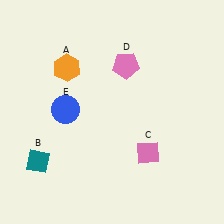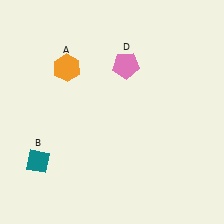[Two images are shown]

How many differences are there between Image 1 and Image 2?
There are 2 differences between the two images.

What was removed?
The blue circle (E), the pink diamond (C) were removed in Image 2.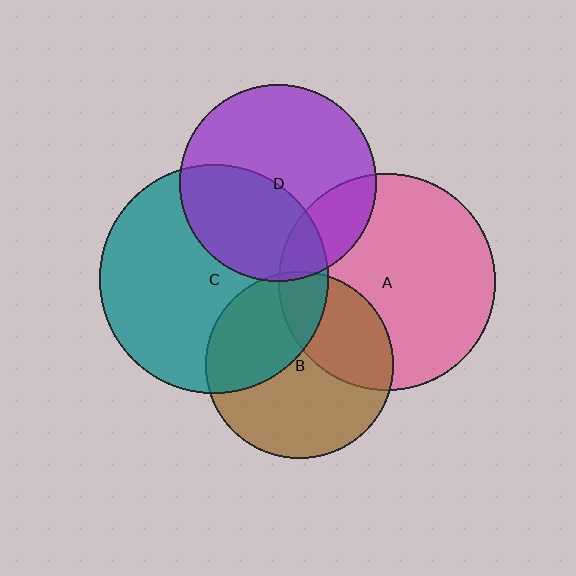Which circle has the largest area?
Circle C (teal).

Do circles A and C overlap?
Yes.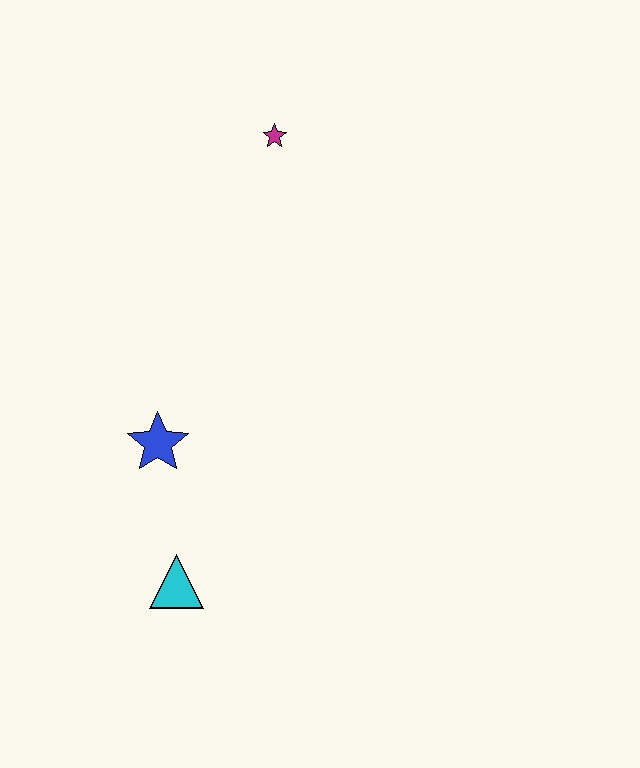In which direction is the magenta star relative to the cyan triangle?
The magenta star is above the cyan triangle.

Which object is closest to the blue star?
The cyan triangle is closest to the blue star.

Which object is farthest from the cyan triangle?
The magenta star is farthest from the cyan triangle.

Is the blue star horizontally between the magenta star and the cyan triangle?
No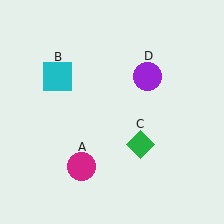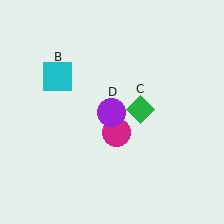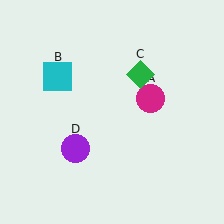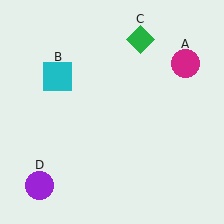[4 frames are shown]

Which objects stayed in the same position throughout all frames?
Cyan square (object B) remained stationary.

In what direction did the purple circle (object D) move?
The purple circle (object D) moved down and to the left.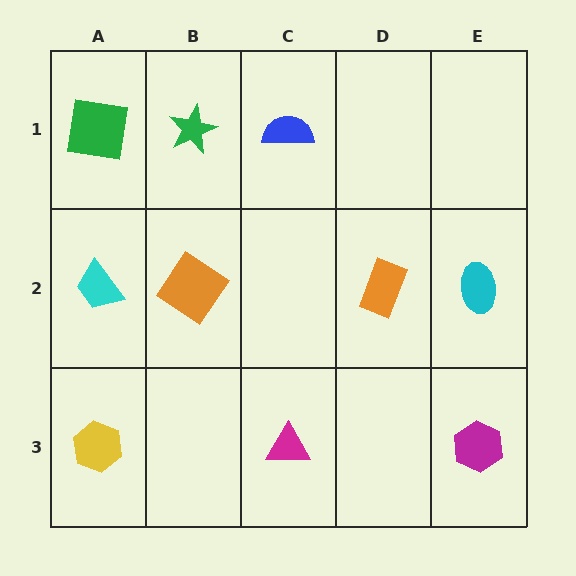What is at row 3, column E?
A magenta hexagon.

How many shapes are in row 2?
4 shapes.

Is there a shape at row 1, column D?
No, that cell is empty.